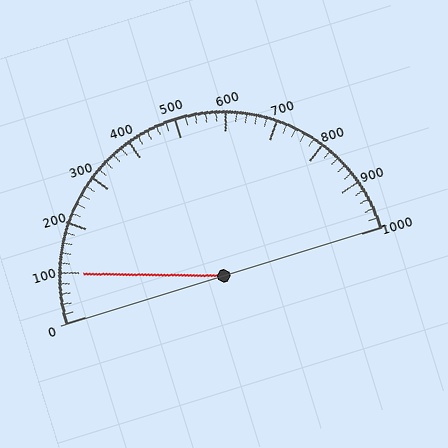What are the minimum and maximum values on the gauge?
The gauge ranges from 0 to 1000.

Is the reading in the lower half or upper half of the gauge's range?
The reading is in the lower half of the range (0 to 1000).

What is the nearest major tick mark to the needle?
The nearest major tick mark is 100.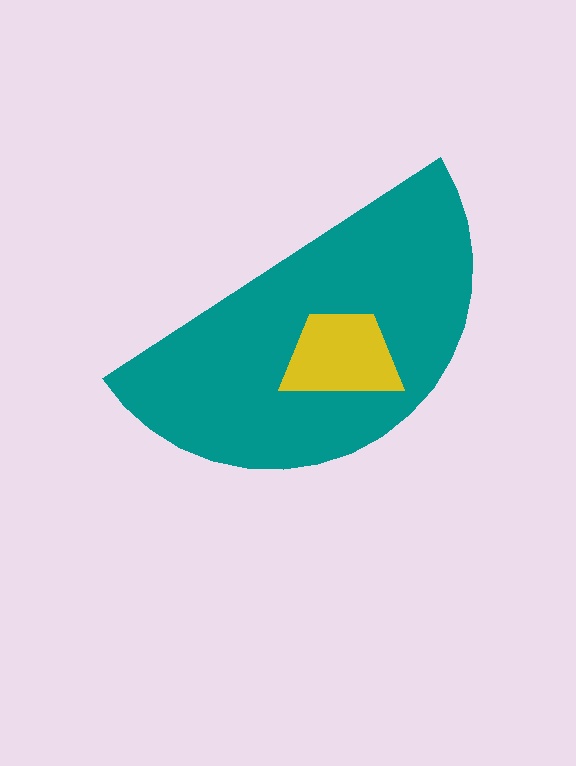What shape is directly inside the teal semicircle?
The yellow trapezoid.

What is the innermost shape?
The yellow trapezoid.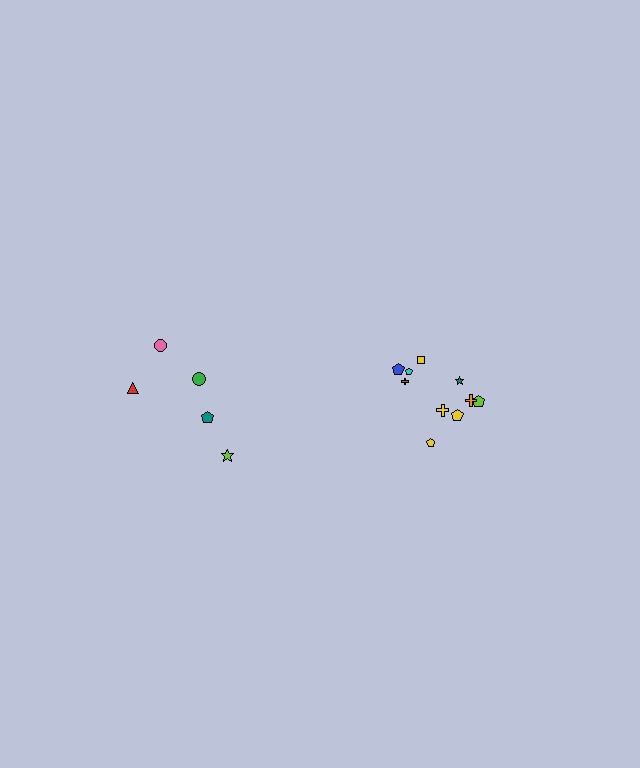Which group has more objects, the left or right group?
The right group.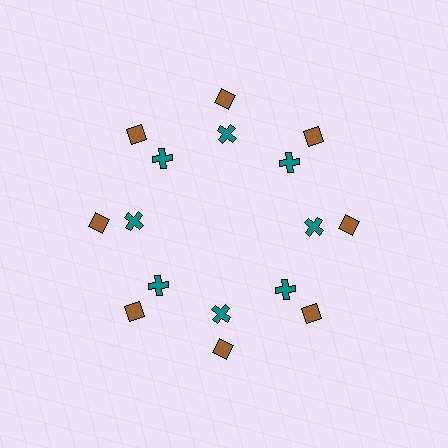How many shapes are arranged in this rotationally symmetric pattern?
There are 16 shapes, arranged in 8 groups of 2.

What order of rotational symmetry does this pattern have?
This pattern has 8-fold rotational symmetry.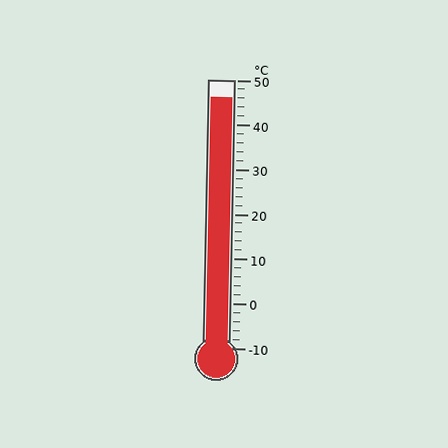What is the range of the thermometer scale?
The thermometer scale ranges from -10°C to 50°C.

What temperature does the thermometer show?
The thermometer shows approximately 46°C.